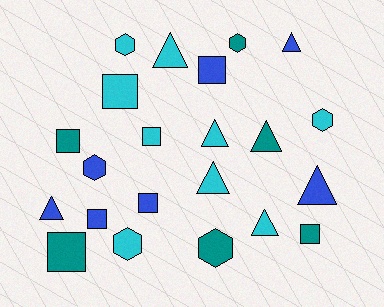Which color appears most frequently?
Cyan, with 9 objects.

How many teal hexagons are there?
There are 2 teal hexagons.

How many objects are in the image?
There are 22 objects.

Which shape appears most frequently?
Square, with 8 objects.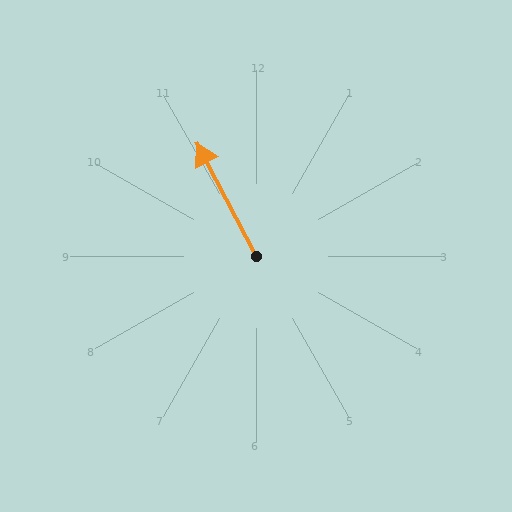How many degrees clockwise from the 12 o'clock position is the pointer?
Approximately 332 degrees.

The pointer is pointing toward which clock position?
Roughly 11 o'clock.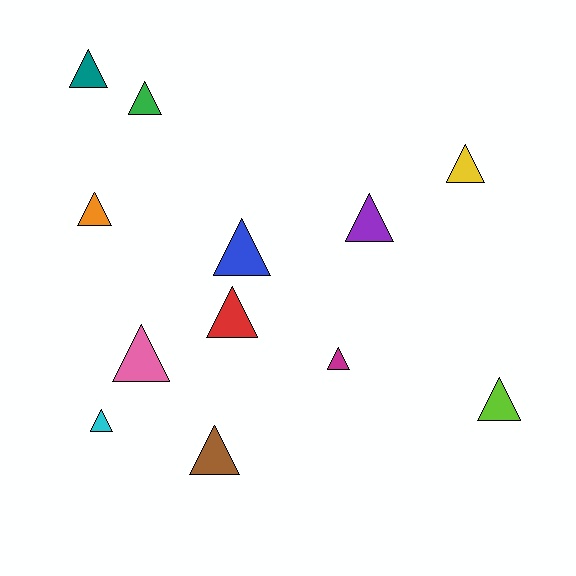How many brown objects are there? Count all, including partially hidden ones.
There is 1 brown object.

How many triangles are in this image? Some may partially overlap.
There are 12 triangles.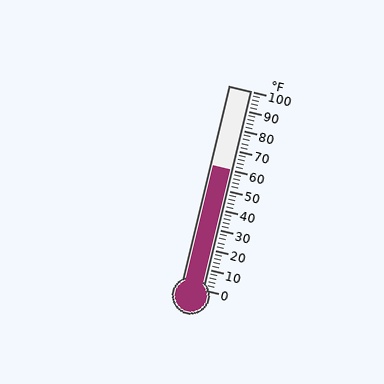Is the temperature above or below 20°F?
The temperature is above 20°F.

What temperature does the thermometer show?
The thermometer shows approximately 60°F.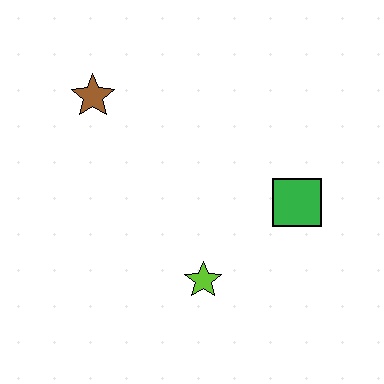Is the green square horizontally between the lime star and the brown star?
No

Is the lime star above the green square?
No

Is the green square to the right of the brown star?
Yes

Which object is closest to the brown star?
The lime star is closest to the brown star.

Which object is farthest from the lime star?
The brown star is farthest from the lime star.